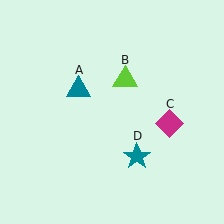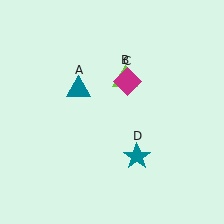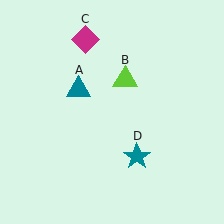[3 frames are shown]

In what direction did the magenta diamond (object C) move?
The magenta diamond (object C) moved up and to the left.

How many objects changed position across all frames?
1 object changed position: magenta diamond (object C).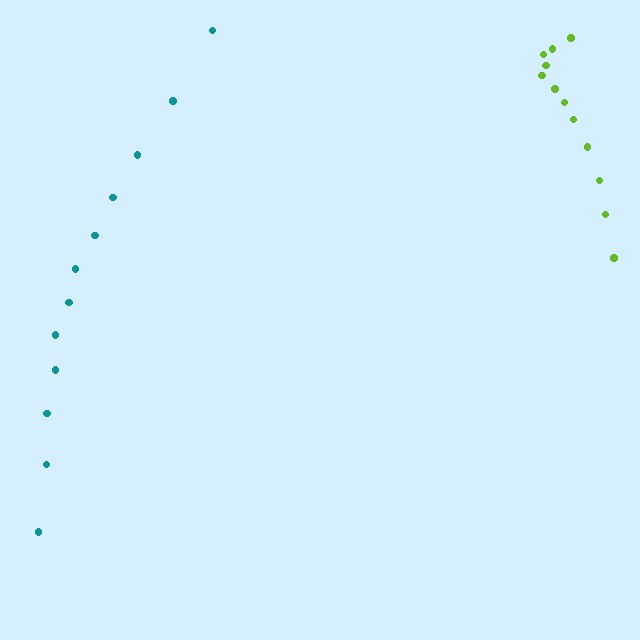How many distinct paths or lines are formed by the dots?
There are 2 distinct paths.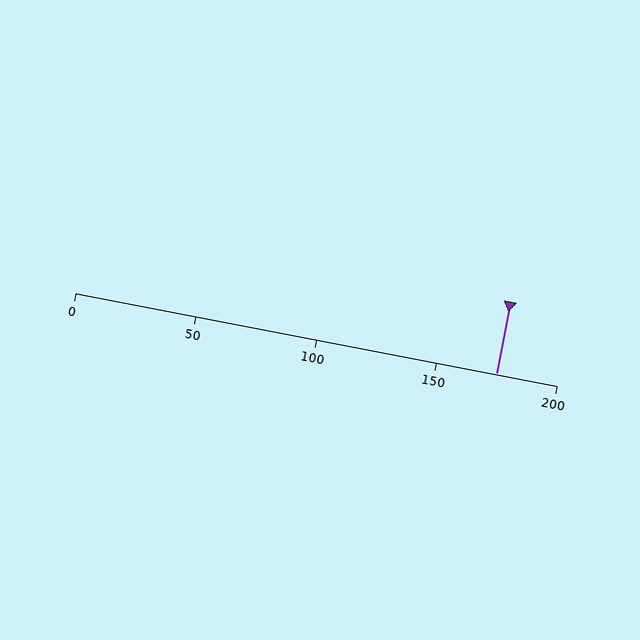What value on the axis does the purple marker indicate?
The marker indicates approximately 175.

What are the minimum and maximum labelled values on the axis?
The axis runs from 0 to 200.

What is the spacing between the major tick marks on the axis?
The major ticks are spaced 50 apart.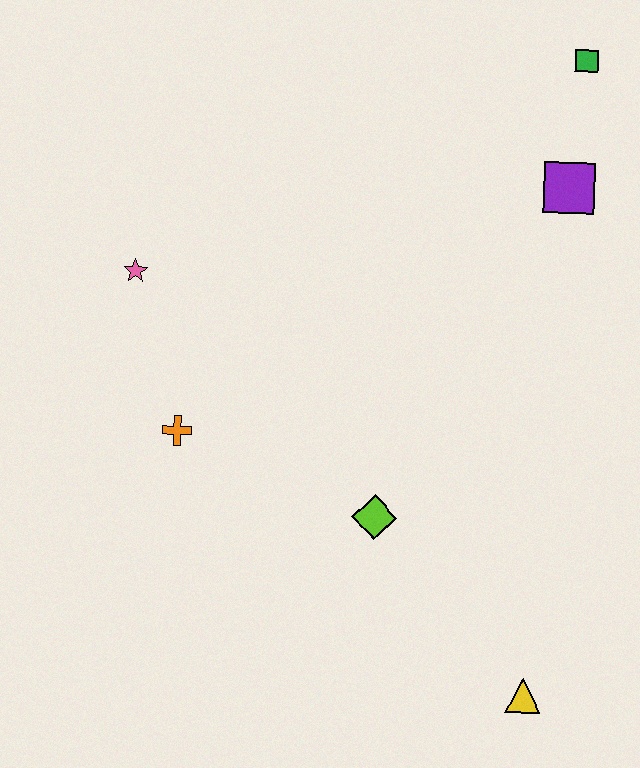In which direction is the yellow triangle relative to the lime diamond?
The yellow triangle is below the lime diamond.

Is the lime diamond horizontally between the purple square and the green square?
No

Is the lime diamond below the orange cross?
Yes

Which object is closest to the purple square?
The green square is closest to the purple square.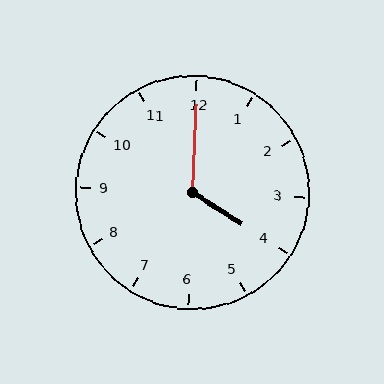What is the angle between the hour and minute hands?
Approximately 120 degrees.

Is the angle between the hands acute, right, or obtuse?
It is obtuse.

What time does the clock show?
4:00.